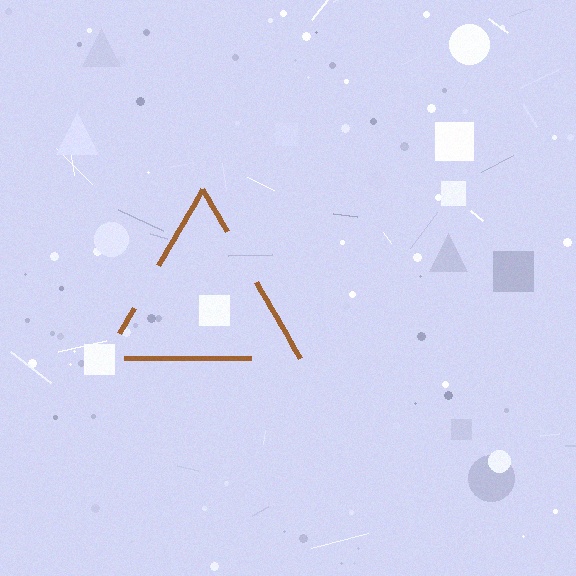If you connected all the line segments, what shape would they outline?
They would outline a triangle.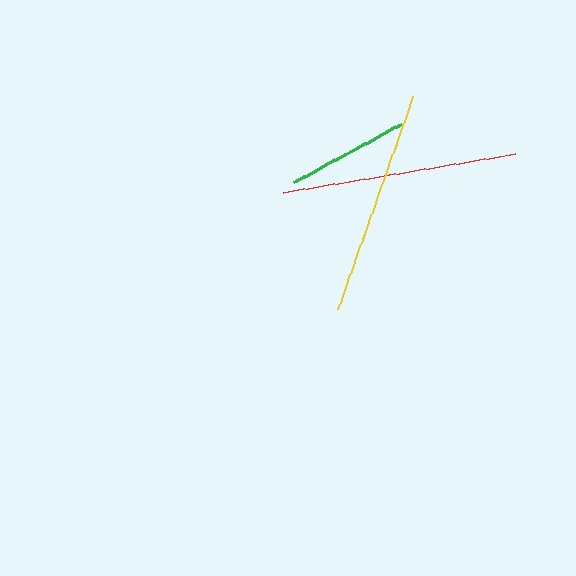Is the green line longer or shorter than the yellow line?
The yellow line is longer than the green line.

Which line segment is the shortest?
The green line is the shortest at approximately 123 pixels.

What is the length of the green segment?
The green segment is approximately 123 pixels long.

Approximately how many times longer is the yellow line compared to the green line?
The yellow line is approximately 1.8 times the length of the green line.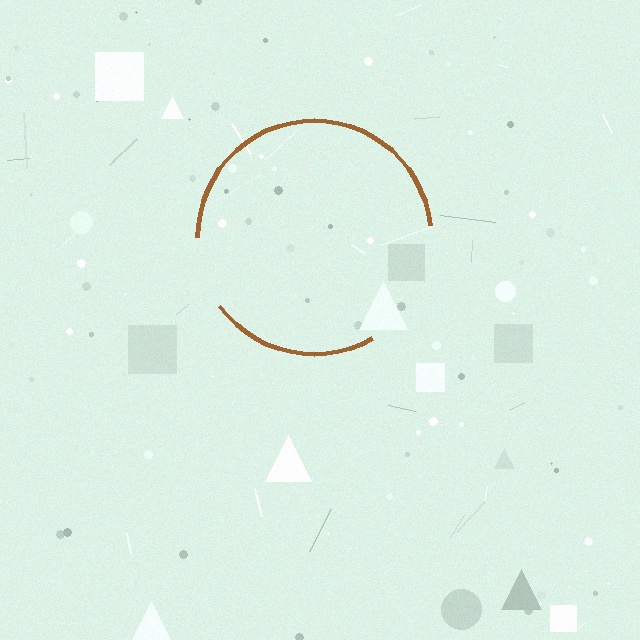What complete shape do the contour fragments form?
The contour fragments form a circle.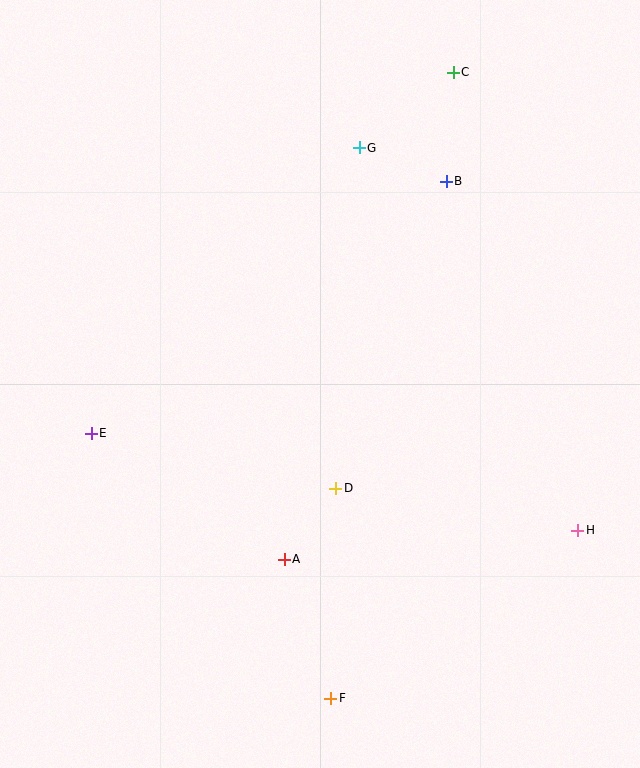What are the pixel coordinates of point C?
Point C is at (453, 72).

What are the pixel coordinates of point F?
Point F is at (331, 698).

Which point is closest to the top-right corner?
Point C is closest to the top-right corner.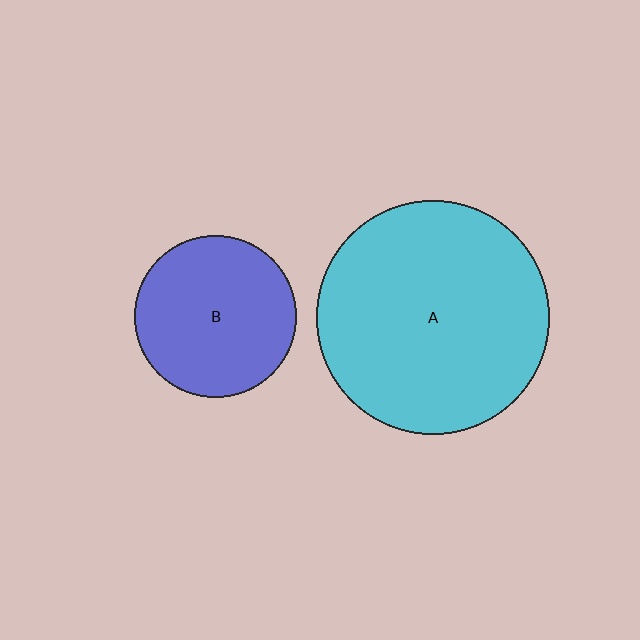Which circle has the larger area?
Circle A (cyan).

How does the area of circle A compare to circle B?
Approximately 2.1 times.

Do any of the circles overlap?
No, none of the circles overlap.